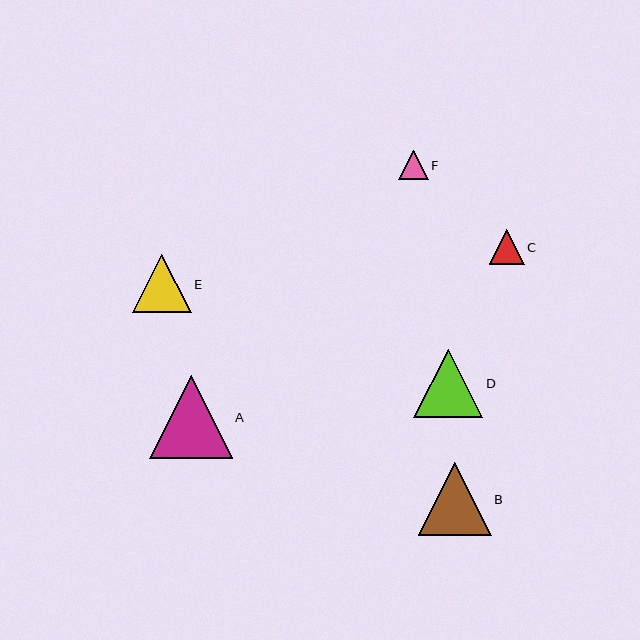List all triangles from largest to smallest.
From largest to smallest: A, B, D, E, C, F.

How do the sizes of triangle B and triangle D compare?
Triangle B and triangle D are approximately the same size.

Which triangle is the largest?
Triangle A is the largest with a size of approximately 83 pixels.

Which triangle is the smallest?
Triangle F is the smallest with a size of approximately 29 pixels.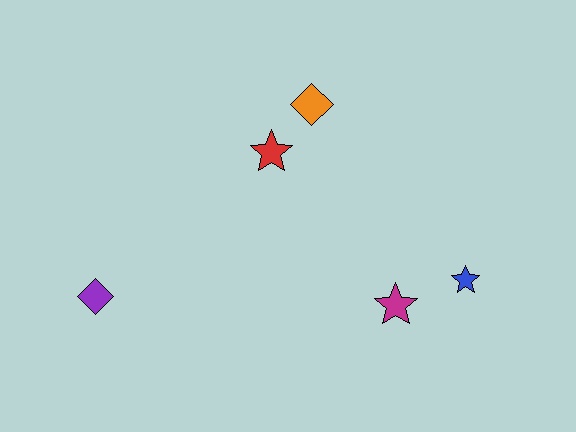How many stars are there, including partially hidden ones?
There are 3 stars.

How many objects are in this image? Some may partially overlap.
There are 5 objects.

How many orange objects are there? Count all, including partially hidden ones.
There is 1 orange object.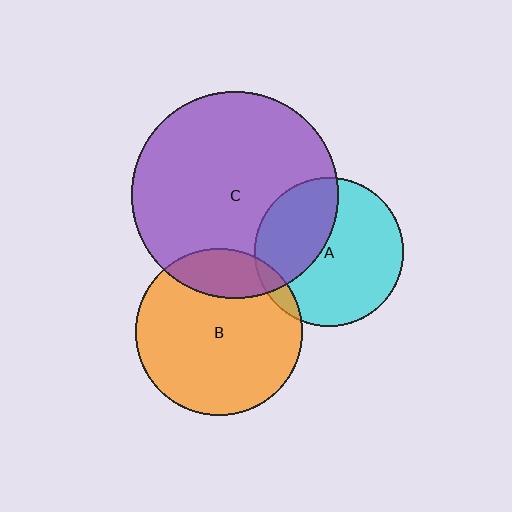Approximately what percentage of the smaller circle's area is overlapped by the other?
Approximately 35%.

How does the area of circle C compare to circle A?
Approximately 1.9 times.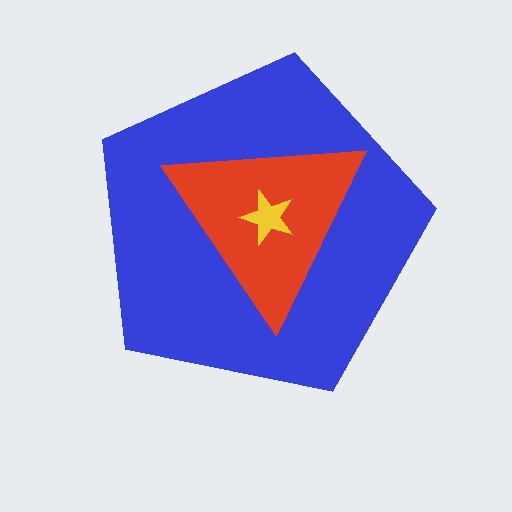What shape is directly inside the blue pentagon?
The red triangle.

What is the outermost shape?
The blue pentagon.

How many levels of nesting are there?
3.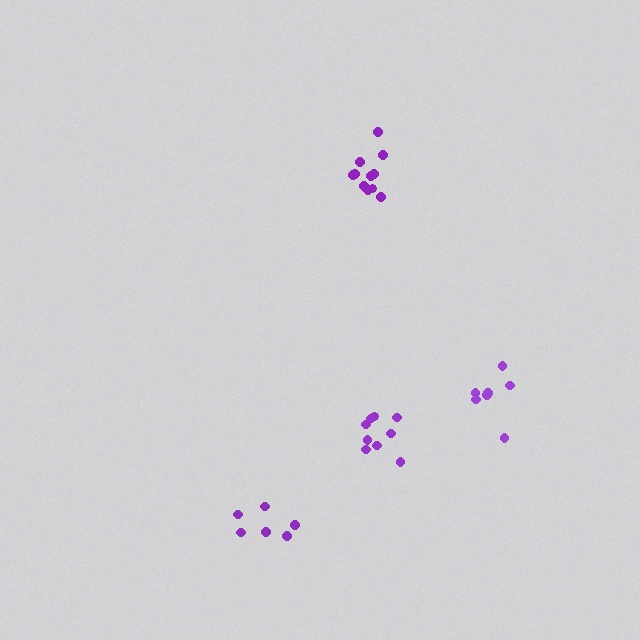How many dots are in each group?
Group 1: 11 dots, Group 2: 6 dots, Group 3: 9 dots, Group 4: 7 dots (33 total).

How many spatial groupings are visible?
There are 4 spatial groupings.